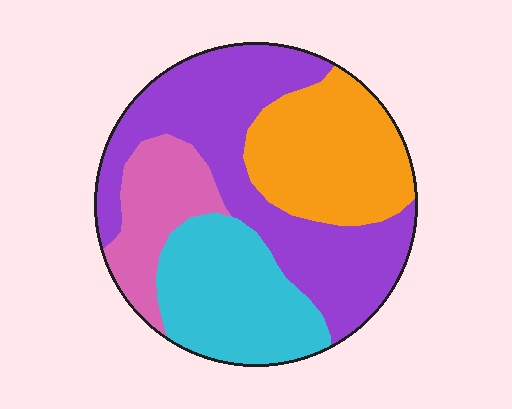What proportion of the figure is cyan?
Cyan covers about 25% of the figure.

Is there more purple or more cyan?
Purple.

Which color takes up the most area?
Purple, at roughly 40%.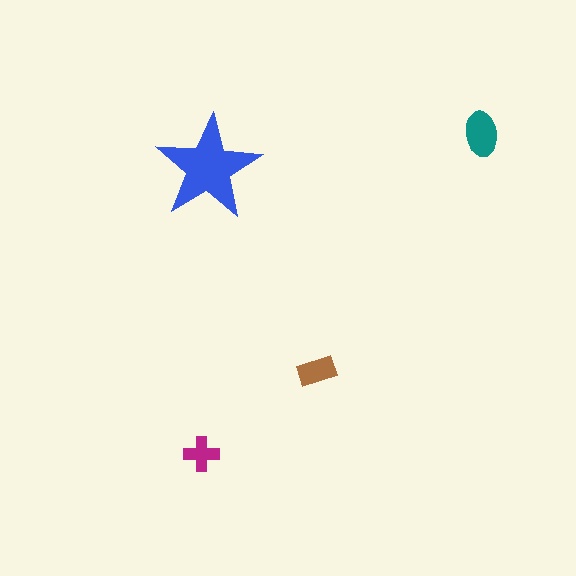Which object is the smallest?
The magenta cross.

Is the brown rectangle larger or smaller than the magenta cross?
Larger.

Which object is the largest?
The blue star.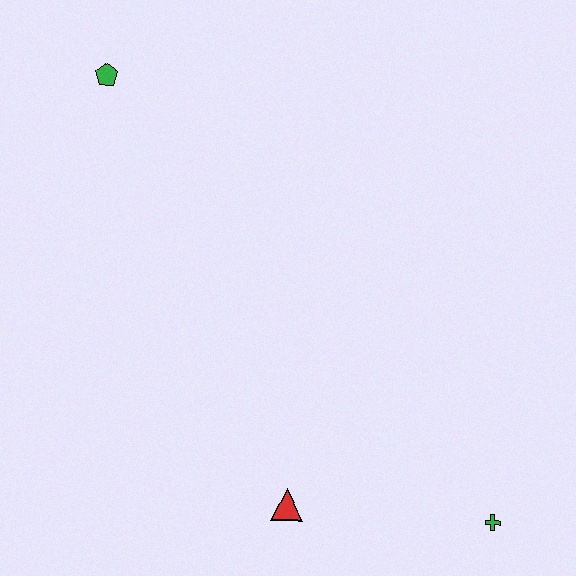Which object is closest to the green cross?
The red triangle is closest to the green cross.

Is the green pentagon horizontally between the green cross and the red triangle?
No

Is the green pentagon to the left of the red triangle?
Yes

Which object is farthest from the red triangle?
The green pentagon is farthest from the red triangle.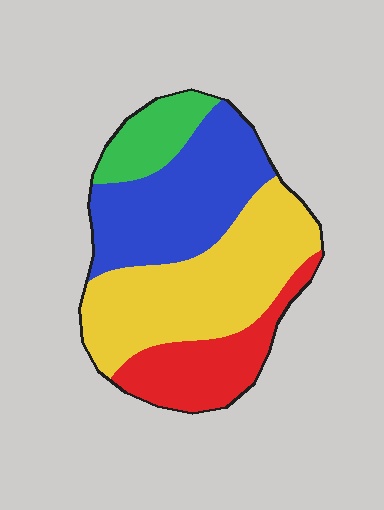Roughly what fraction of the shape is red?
Red takes up about one fifth (1/5) of the shape.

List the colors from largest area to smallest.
From largest to smallest: yellow, blue, red, green.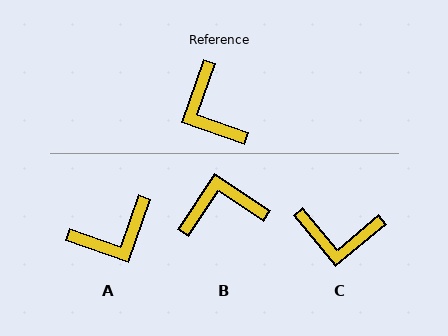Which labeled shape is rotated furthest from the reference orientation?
B, about 105 degrees away.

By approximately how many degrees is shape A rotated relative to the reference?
Approximately 90 degrees counter-clockwise.